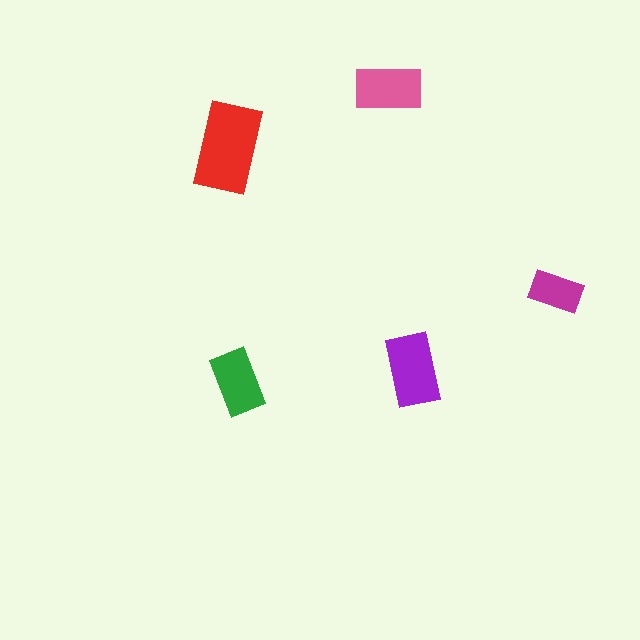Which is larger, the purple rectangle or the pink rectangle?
The purple one.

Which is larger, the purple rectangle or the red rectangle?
The red one.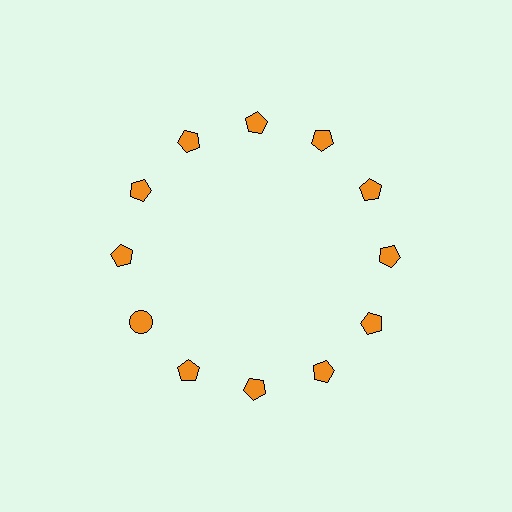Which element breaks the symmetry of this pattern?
The orange circle at roughly the 8 o'clock position breaks the symmetry. All other shapes are orange pentagons.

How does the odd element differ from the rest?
It has a different shape: circle instead of pentagon.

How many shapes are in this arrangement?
There are 12 shapes arranged in a ring pattern.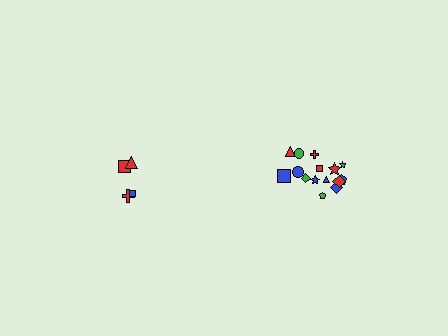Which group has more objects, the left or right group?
The right group.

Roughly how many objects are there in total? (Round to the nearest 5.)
Roughly 20 objects in total.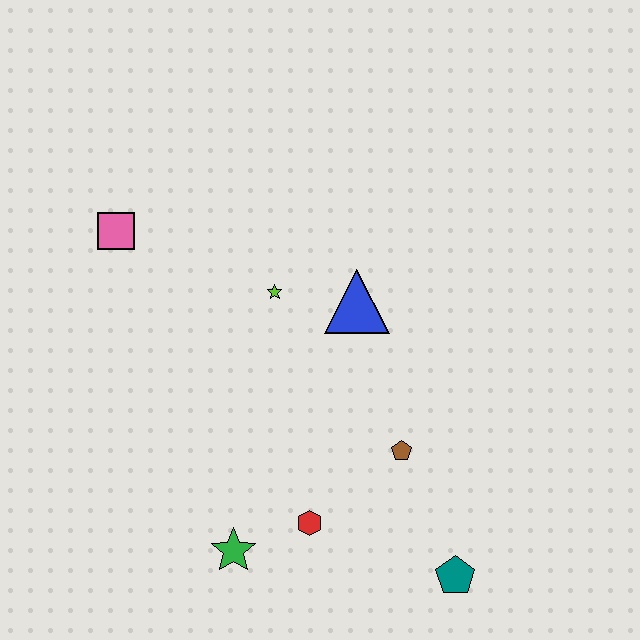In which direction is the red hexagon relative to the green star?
The red hexagon is to the right of the green star.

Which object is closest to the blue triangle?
The lime star is closest to the blue triangle.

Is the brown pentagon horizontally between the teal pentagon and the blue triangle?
Yes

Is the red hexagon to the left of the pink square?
No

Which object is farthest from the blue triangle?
The teal pentagon is farthest from the blue triangle.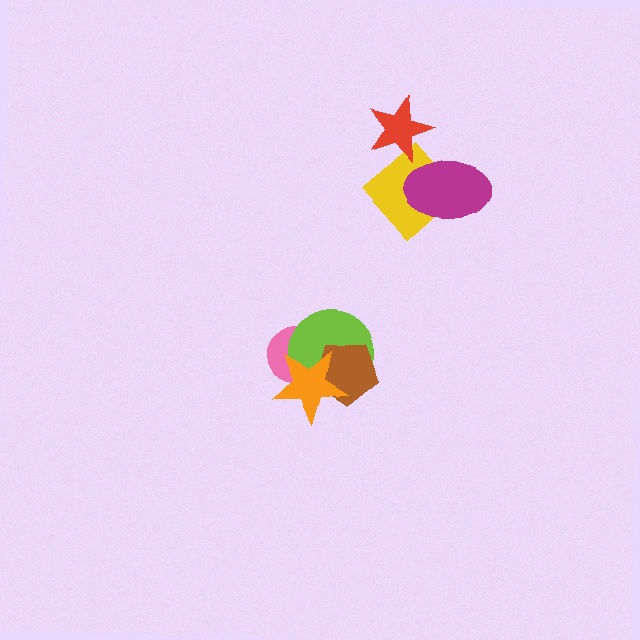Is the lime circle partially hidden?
Yes, it is partially covered by another shape.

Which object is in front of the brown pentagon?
The orange star is in front of the brown pentagon.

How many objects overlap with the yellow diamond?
2 objects overlap with the yellow diamond.